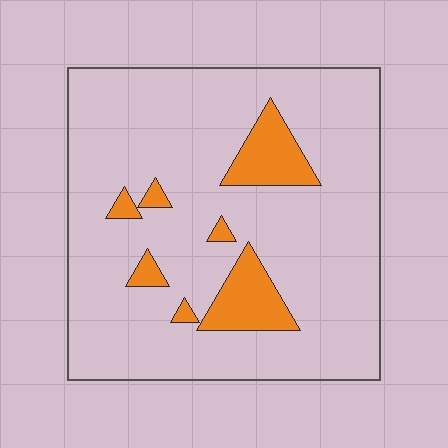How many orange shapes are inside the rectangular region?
7.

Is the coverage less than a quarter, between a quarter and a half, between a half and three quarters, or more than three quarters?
Less than a quarter.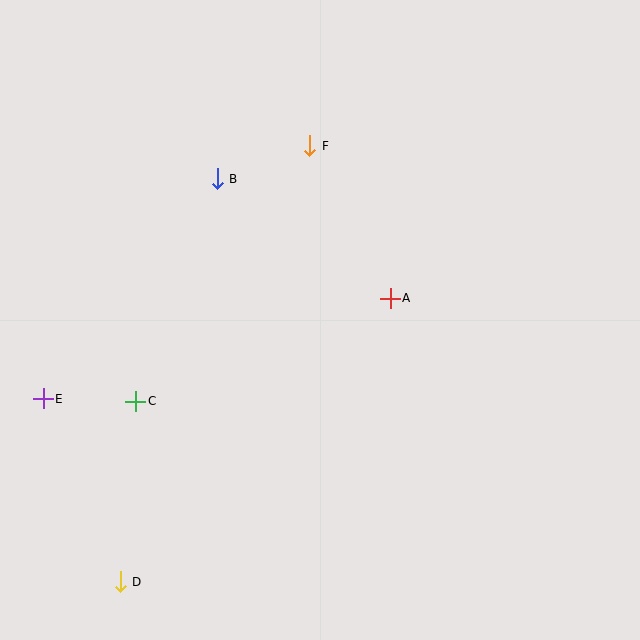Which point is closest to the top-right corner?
Point F is closest to the top-right corner.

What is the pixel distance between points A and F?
The distance between A and F is 172 pixels.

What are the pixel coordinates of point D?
Point D is at (120, 582).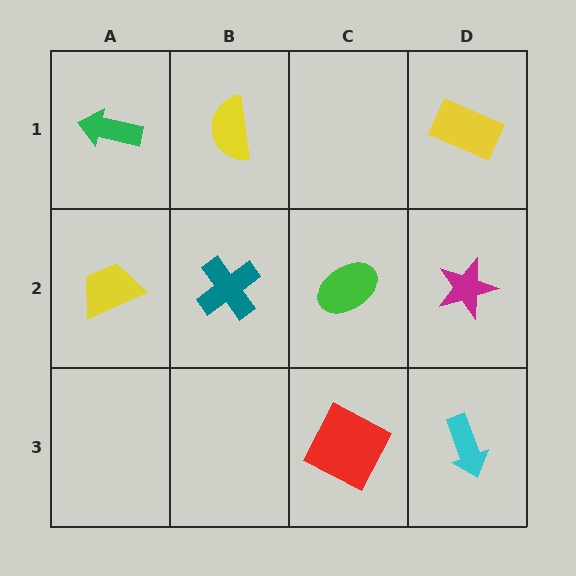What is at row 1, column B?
A yellow semicircle.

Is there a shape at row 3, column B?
No, that cell is empty.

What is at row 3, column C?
A red square.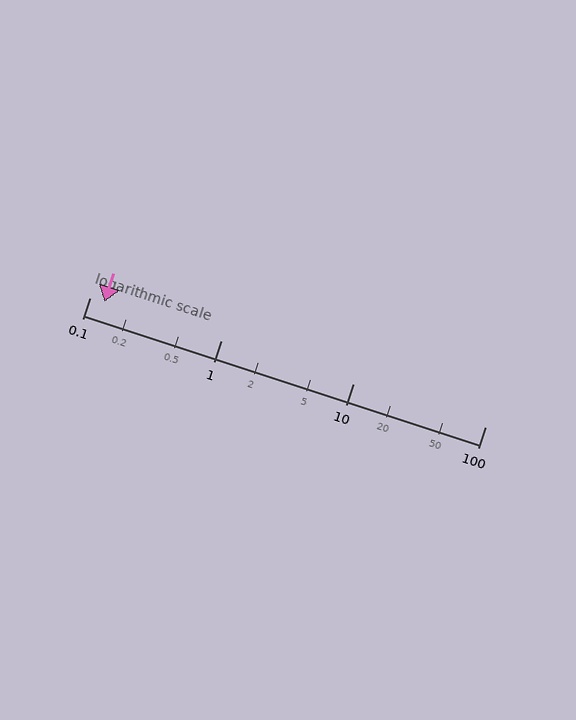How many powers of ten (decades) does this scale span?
The scale spans 3 decades, from 0.1 to 100.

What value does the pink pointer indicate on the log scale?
The pointer indicates approximately 0.13.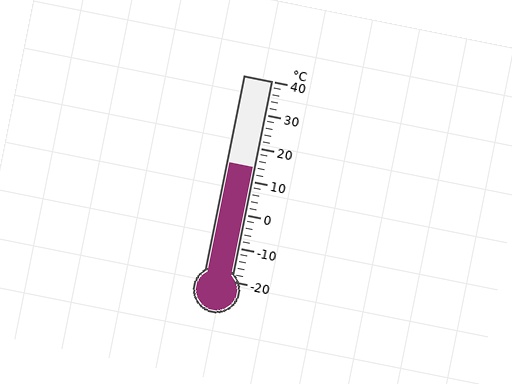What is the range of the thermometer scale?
The thermometer scale ranges from -20°C to 40°C.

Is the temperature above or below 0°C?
The temperature is above 0°C.